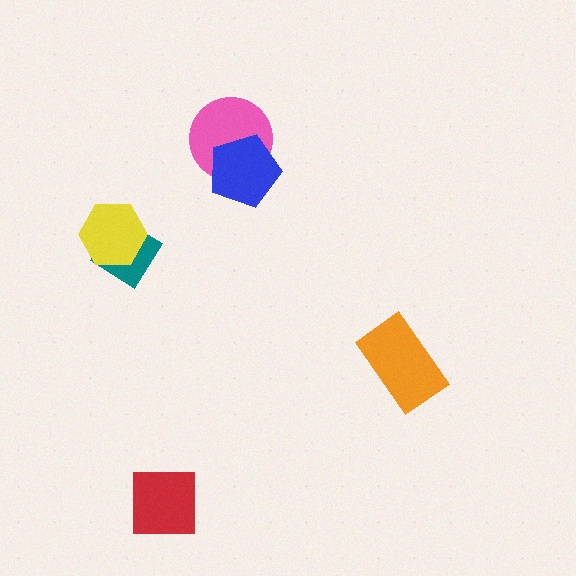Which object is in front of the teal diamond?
The yellow hexagon is in front of the teal diamond.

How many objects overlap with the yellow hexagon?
1 object overlaps with the yellow hexagon.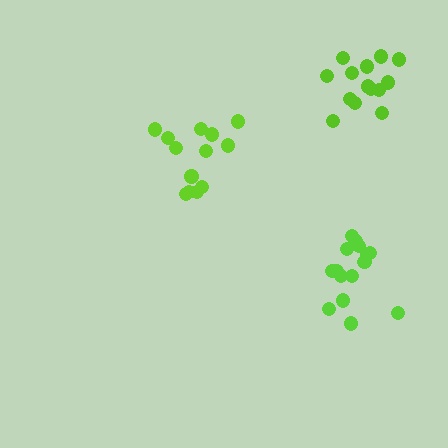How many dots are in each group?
Group 1: 13 dots, Group 2: 15 dots, Group 3: 15 dots (43 total).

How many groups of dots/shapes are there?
There are 3 groups.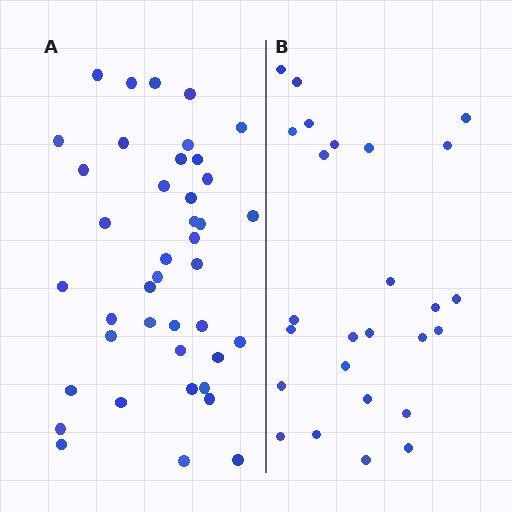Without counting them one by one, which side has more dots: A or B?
Region A (the left region) has more dots.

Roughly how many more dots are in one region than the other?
Region A has approximately 15 more dots than region B.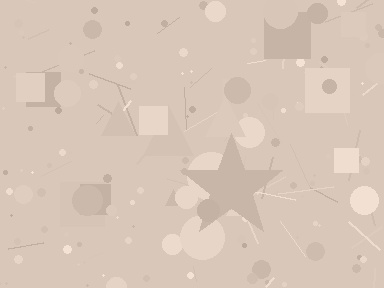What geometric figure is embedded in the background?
A star is embedded in the background.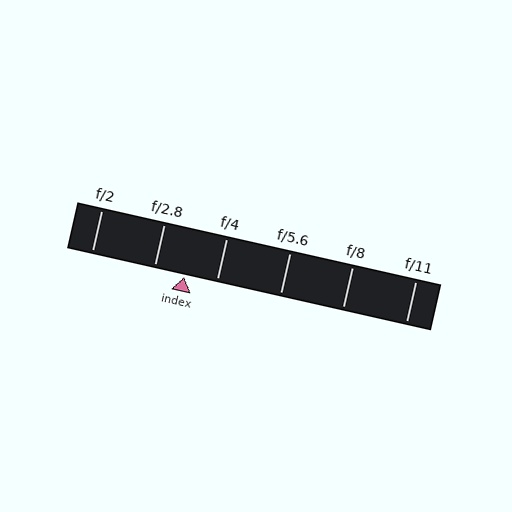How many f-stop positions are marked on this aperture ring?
There are 6 f-stop positions marked.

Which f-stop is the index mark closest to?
The index mark is closest to f/2.8.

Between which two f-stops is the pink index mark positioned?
The index mark is between f/2.8 and f/4.